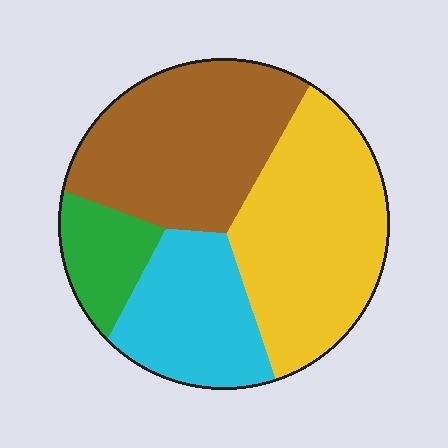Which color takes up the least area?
Green, at roughly 10%.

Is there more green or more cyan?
Cyan.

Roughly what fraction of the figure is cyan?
Cyan takes up about one fifth (1/5) of the figure.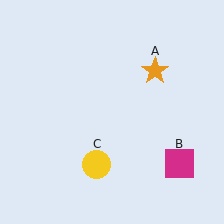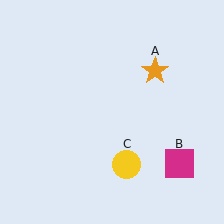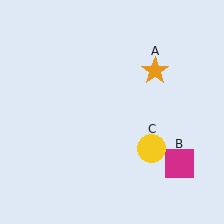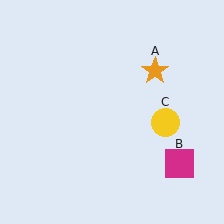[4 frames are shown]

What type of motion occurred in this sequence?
The yellow circle (object C) rotated counterclockwise around the center of the scene.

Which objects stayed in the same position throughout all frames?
Orange star (object A) and magenta square (object B) remained stationary.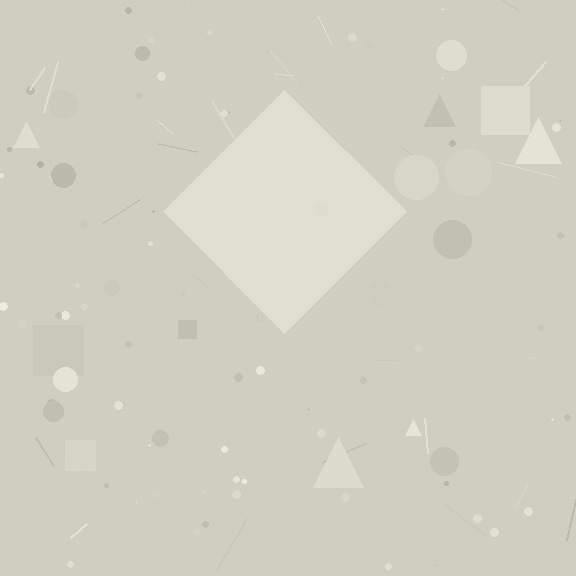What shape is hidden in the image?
A diamond is hidden in the image.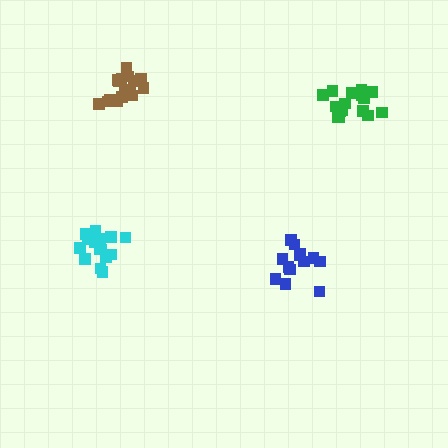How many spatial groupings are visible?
There are 4 spatial groupings.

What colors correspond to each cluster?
The clusters are colored: brown, green, cyan, blue.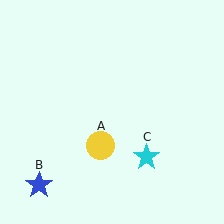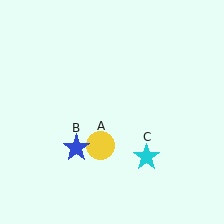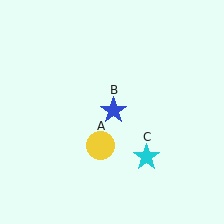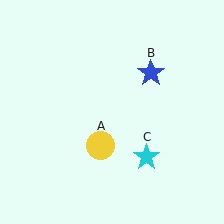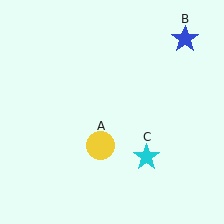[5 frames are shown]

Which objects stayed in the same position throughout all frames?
Yellow circle (object A) and cyan star (object C) remained stationary.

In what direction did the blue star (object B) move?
The blue star (object B) moved up and to the right.